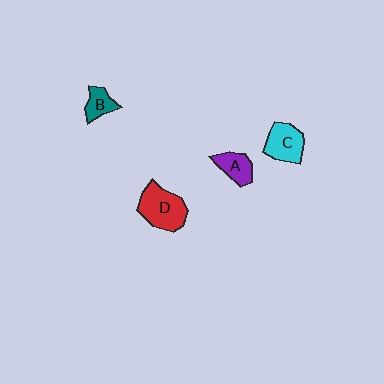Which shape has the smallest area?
Shape B (teal).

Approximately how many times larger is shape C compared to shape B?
Approximately 1.7 times.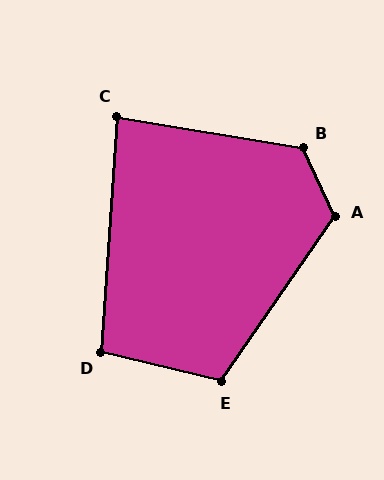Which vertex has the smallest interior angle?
C, at approximately 84 degrees.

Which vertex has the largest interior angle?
B, at approximately 124 degrees.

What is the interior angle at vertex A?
Approximately 121 degrees (obtuse).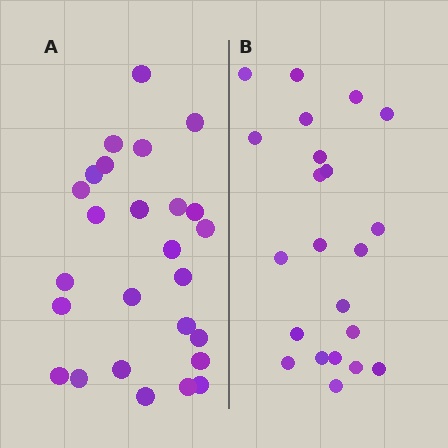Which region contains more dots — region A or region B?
Region A (the left region) has more dots.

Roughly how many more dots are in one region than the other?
Region A has about 4 more dots than region B.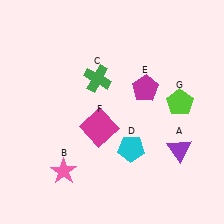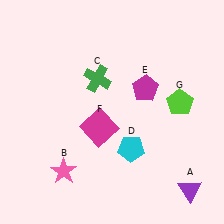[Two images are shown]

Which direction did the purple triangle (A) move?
The purple triangle (A) moved down.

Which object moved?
The purple triangle (A) moved down.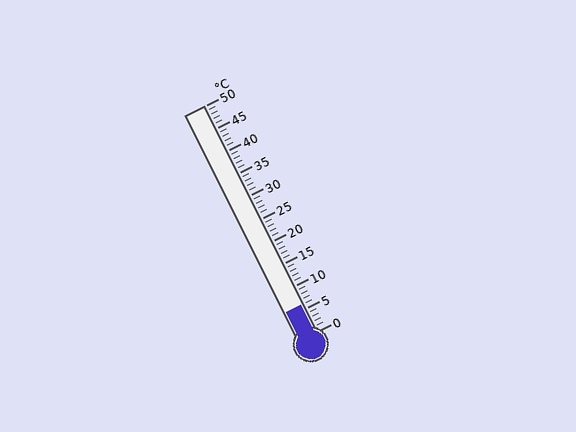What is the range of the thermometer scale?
The thermometer scale ranges from 0°C to 50°C.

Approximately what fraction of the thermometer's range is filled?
The thermometer is filled to approximately 10% of its range.